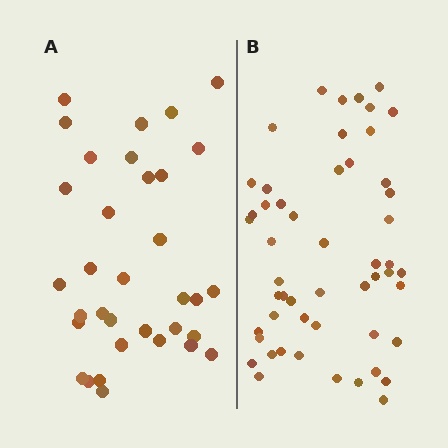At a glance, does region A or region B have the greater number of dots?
Region B (the right region) has more dots.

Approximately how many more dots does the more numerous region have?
Region B has approximately 20 more dots than region A.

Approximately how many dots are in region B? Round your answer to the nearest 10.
About 50 dots. (The exact count is 52, which rounds to 50.)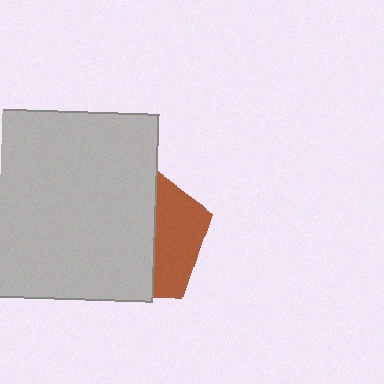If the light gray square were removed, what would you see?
You would see the complete brown pentagon.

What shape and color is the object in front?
The object in front is a light gray square.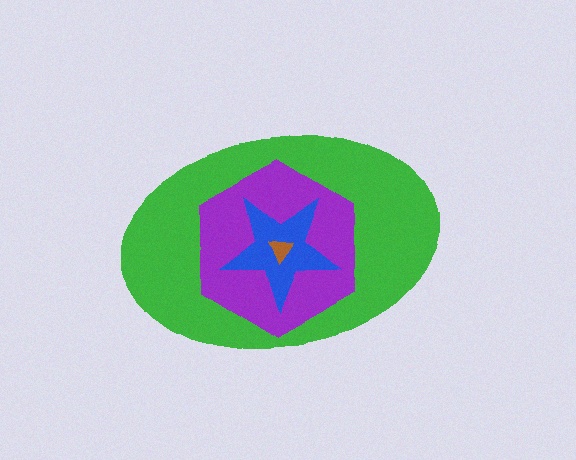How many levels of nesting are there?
4.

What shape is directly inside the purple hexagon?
The blue star.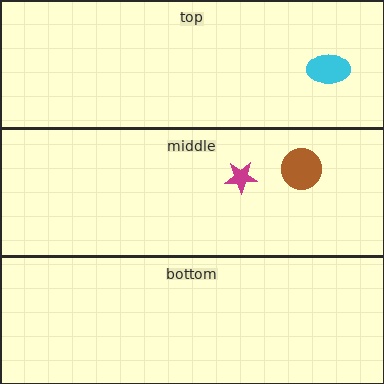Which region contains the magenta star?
The middle region.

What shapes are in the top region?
The cyan ellipse.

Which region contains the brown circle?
The middle region.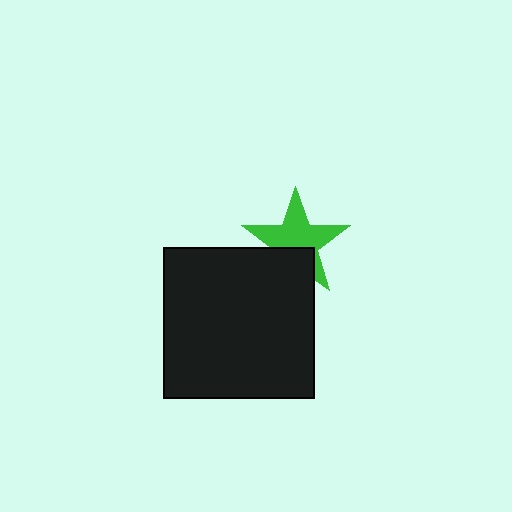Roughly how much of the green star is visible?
Most of it is visible (roughly 67%).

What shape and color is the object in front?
The object in front is a black square.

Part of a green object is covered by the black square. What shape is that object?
It is a star.